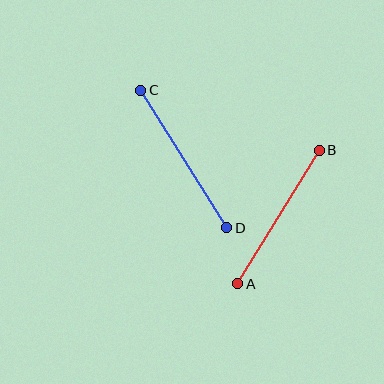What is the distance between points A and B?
The distance is approximately 156 pixels.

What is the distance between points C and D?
The distance is approximately 162 pixels.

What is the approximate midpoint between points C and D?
The midpoint is at approximately (184, 159) pixels.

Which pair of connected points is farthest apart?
Points C and D are farthest apart.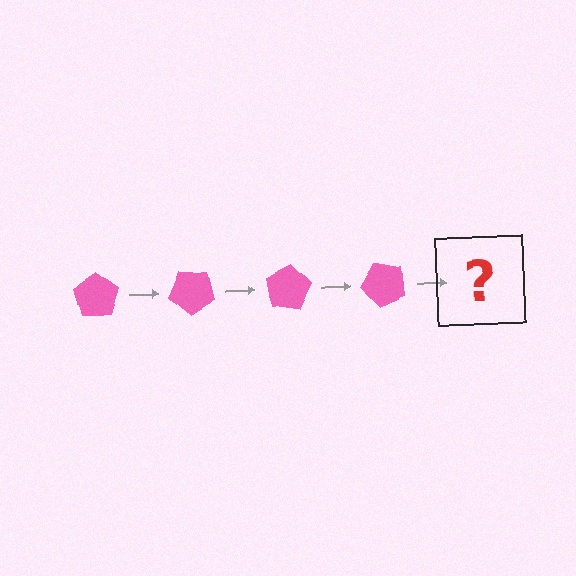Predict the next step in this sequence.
The next step is a pink pentagon rotated 160 degrees.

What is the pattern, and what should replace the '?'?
The pattern is that the pentagon rotates 40 degrees each step. The '?' should be a pink pentagon rotated 160 degrees.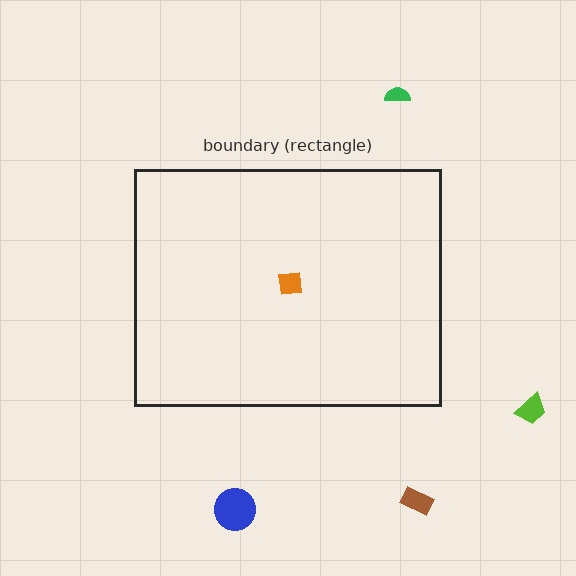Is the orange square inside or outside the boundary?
Inside.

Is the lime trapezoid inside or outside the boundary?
Outside.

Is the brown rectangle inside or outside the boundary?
Outside.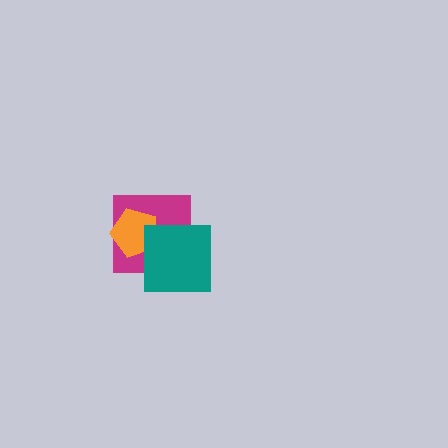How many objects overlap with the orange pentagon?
2 objects overlap with the orange pentagon.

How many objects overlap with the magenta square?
2 objects overlap with the magenta square.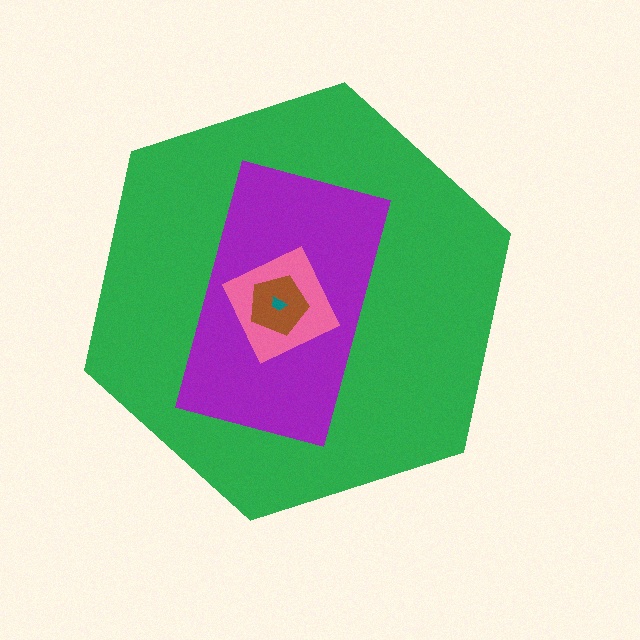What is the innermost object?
The teal trapezoid.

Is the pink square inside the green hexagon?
Yes.